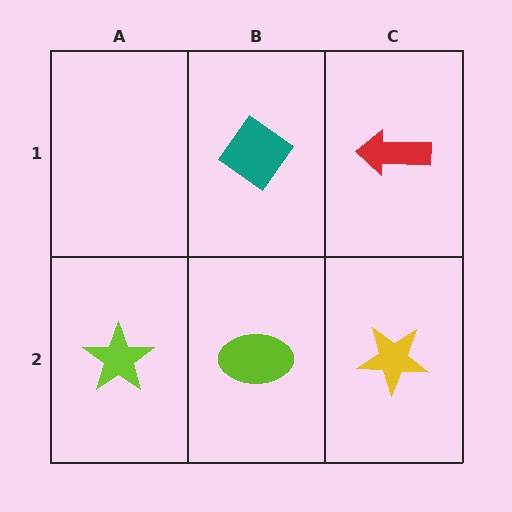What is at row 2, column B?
A lime ellipse.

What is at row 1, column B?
A teal diamond.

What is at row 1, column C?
A red arrow.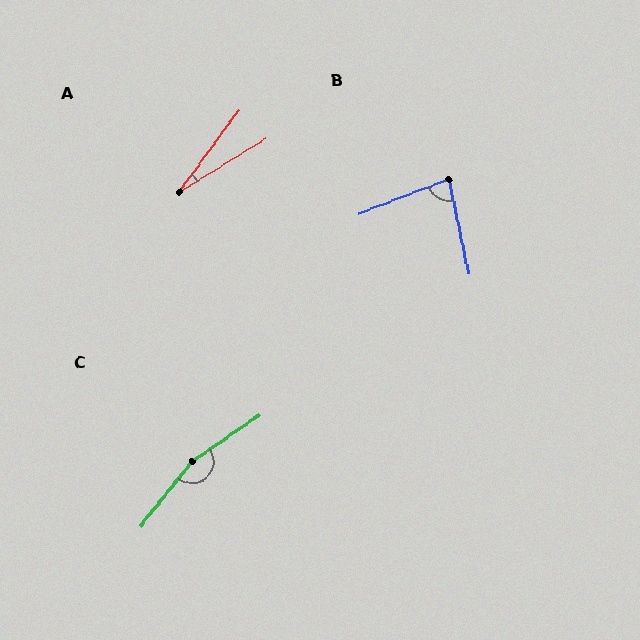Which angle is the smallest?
A, at approximately 22 degrees.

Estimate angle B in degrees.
Approximately 80 degrees.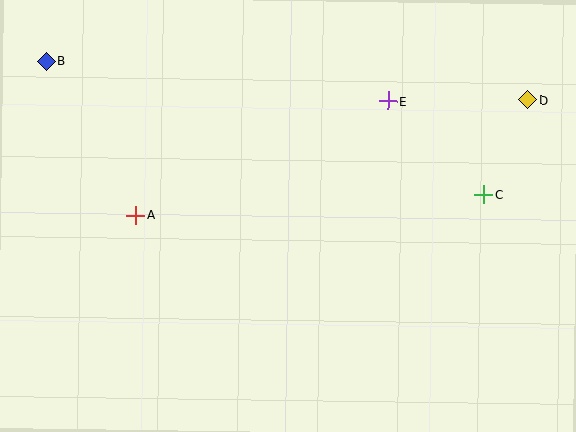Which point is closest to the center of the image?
Point A at (136, 215) is closest to the center.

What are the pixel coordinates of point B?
Point B is at (46, 61).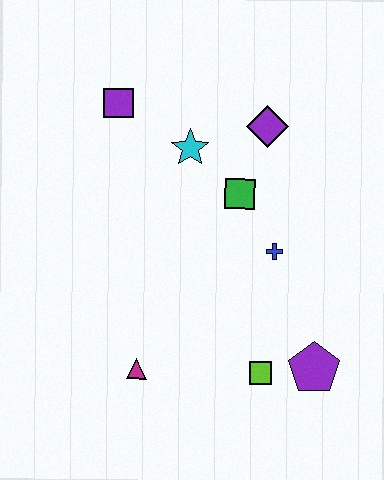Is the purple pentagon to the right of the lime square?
Yes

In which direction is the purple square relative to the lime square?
The purple square is above the lime square.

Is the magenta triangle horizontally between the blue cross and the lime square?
No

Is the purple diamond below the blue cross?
No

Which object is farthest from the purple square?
The purple pentagon is farthest from the purple square.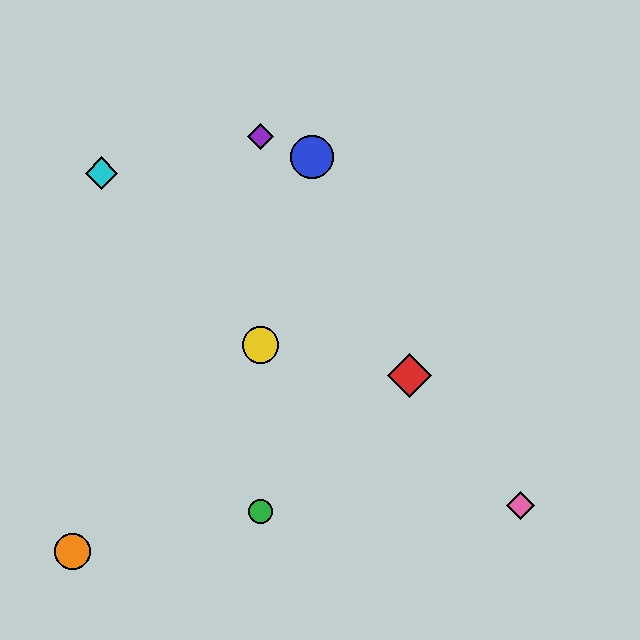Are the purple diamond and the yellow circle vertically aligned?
Yes, both are at x≈260.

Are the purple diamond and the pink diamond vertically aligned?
No, the purple diamond is at x≈260 and the pink diamond is at x≈520.